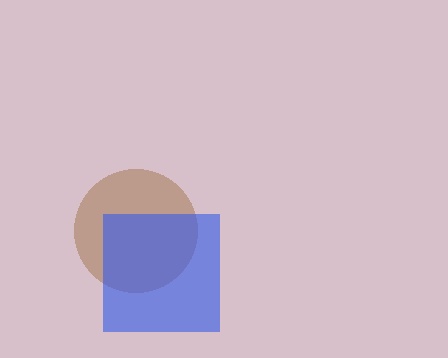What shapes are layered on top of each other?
The layered shapes are: a brown circle, a blue square.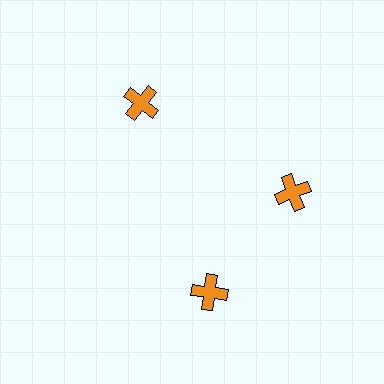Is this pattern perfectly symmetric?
No. The 3 orange crosses are arranged in a ring, but one element near the 7 o'clock position is rotated out of alignment along the ring, breaking the 3-fold rotational symmetry.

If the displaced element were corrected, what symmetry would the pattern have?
It would have 3-fold rotational symmetry — the pattern would map onto itself every 120 degrees.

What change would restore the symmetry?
The symmetry would be restored by rotating it back into even spacing with its neighbors so that all 3 crosses sit at equal angles and equal distance from the center.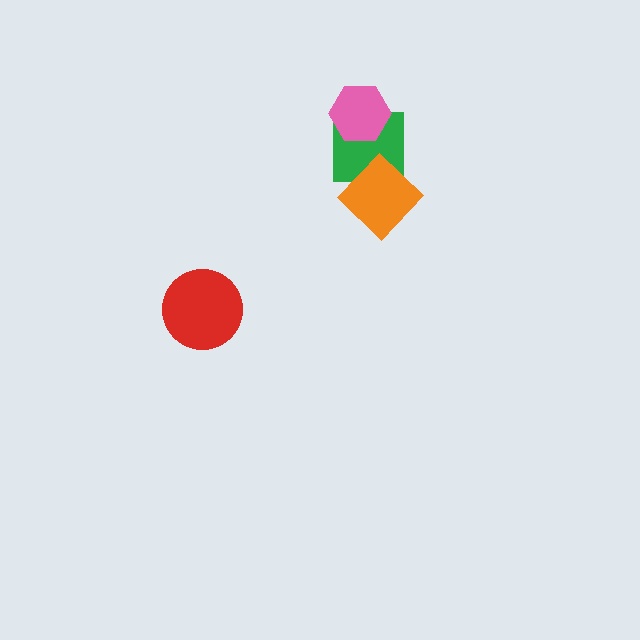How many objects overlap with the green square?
2 objects overlap with the green square.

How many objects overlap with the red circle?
0 objects overlap with the red circle.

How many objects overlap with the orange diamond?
1 object overlaps with the orange diamond.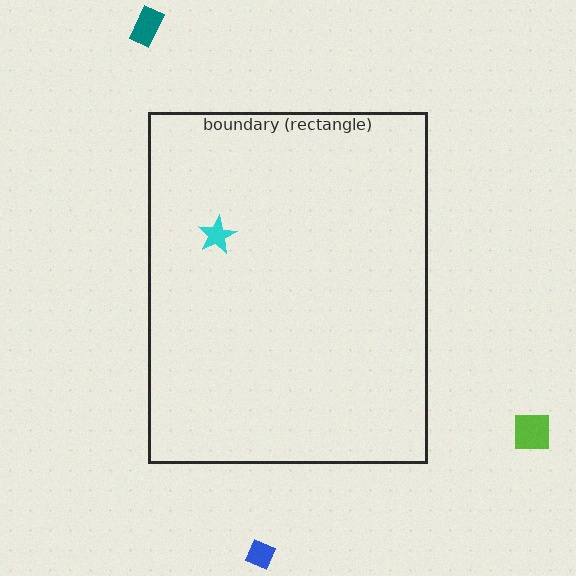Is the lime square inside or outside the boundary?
Outside.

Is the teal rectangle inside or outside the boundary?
Outside.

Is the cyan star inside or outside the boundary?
Inside.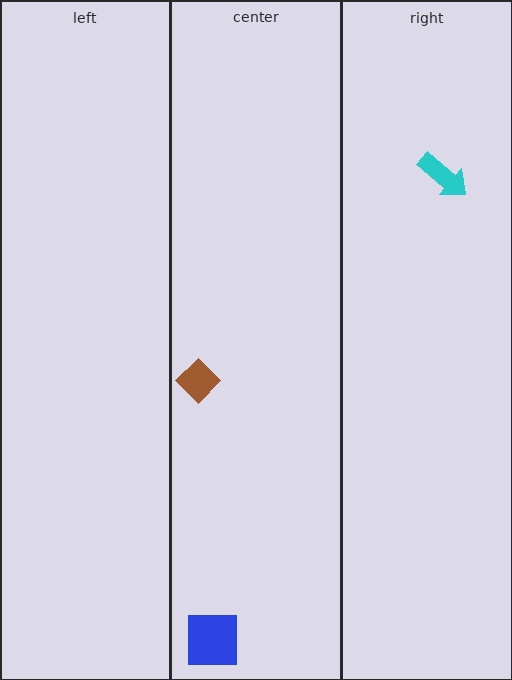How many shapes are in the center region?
2.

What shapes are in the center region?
The blue square, the brown diamond.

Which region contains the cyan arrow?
The right region.